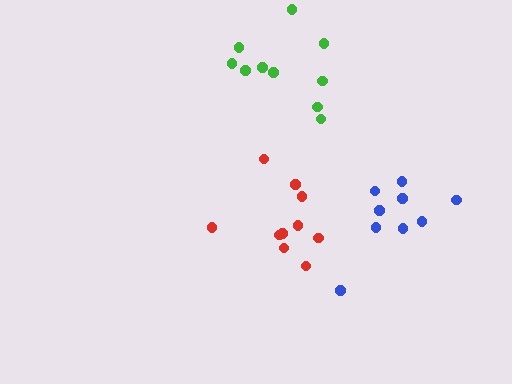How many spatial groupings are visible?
There are 3 spatial groupings.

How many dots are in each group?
Group 1: 10 dots, Group 2: 10 dots, Group 3: 9 dots (29 total).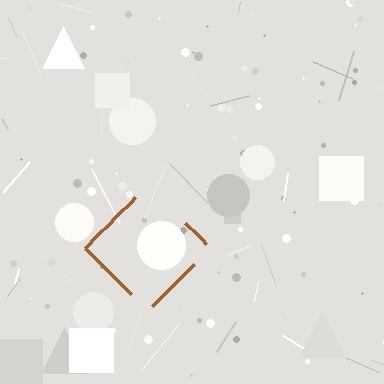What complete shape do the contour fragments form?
The contour fragments form a diamond.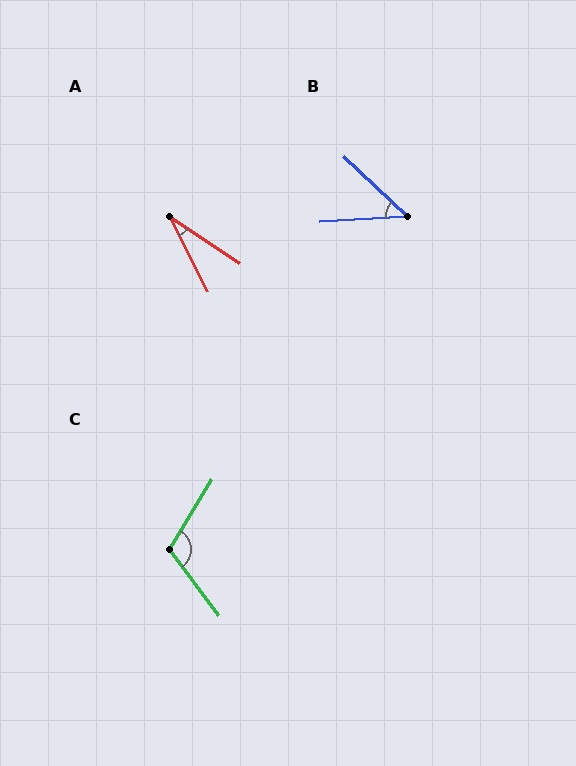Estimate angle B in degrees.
Approximately 46 degrees.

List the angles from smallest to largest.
A (29°), B (46°), C (112°).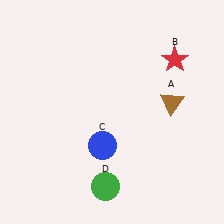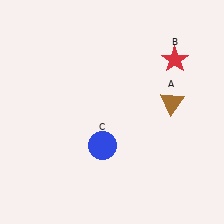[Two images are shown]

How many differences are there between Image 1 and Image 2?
There is 1 difference between the two images.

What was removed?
The green circle (D) was removed in Image 2.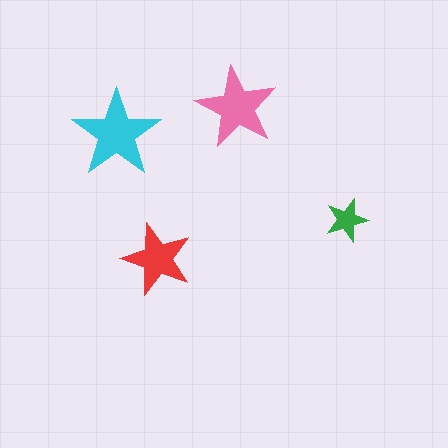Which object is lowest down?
The red star is bottommost.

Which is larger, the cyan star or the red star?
The cyan one.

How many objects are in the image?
There are 4 objects in the image.